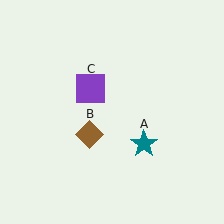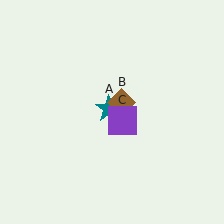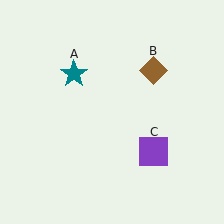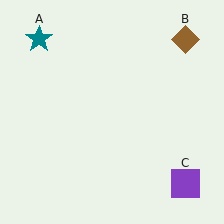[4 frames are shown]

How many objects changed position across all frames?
3 objects changed position: teal star (object A), brown diamond (object B), purple square (object C).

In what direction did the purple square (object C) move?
The purple square (object C) moved down and to the right.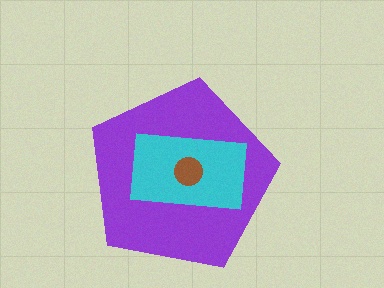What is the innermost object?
The brown circle.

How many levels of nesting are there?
3.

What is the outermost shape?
The purple pentagon.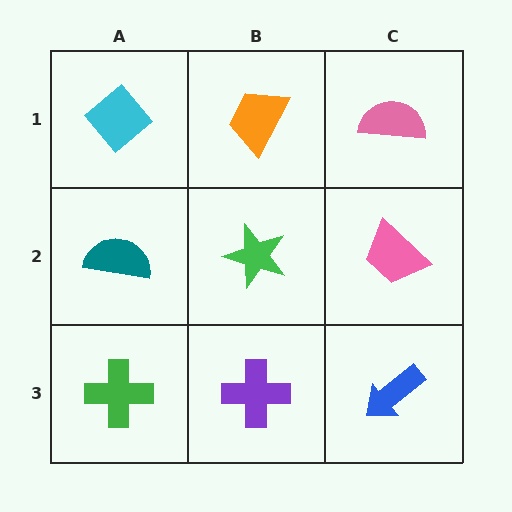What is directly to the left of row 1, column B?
A cyan diamond.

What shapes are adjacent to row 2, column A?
A cyan diamond (row 1, column A), a green cross (row 3, column A), a green star (row 2, column B).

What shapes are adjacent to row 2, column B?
An orange trapezoid (row 1, column B), a purple cross (row 3, column B), a teal semicircle (row 2, column A), a pink trapezoid (row 2, column C).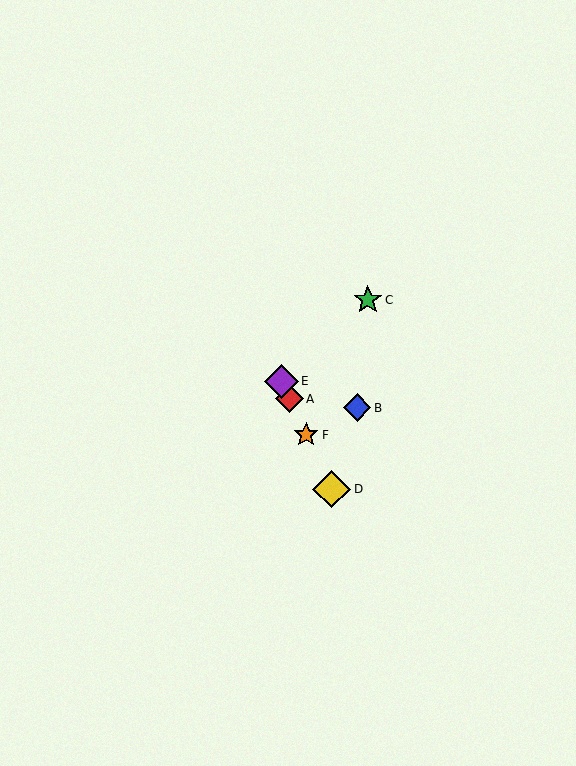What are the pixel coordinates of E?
Object E is at (281, 381).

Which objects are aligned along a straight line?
Objects A, D, E, F are aligned along a straight line.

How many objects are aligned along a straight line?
4 objects (A, D, E, F) are aligned along a straight line.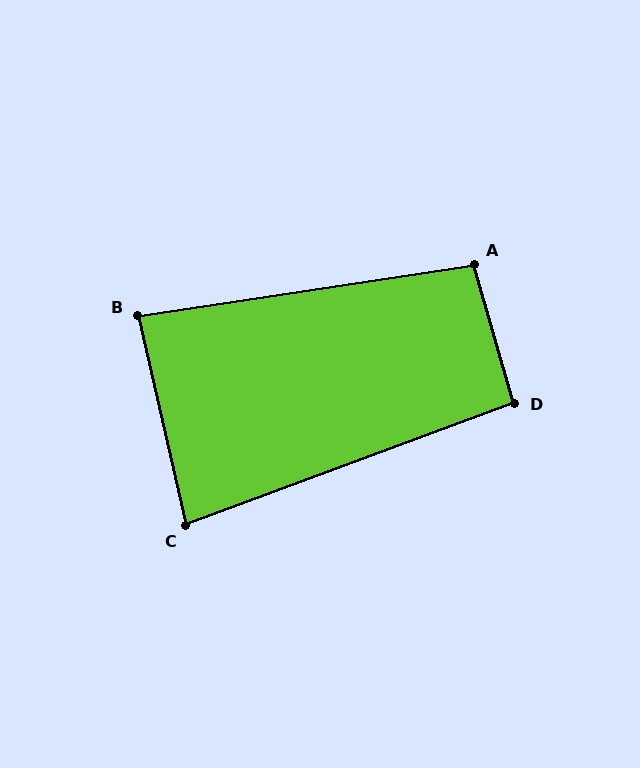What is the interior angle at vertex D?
Approximately 94 degrees (approximately right).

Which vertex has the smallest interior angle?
C, at approximately 83 degrees.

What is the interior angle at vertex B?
Approximately 86 degrees (approximately right).